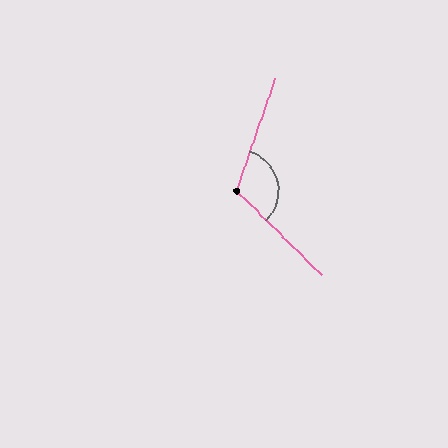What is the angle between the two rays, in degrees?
Approximately 115 degrees.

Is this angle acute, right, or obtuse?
It is obtuse.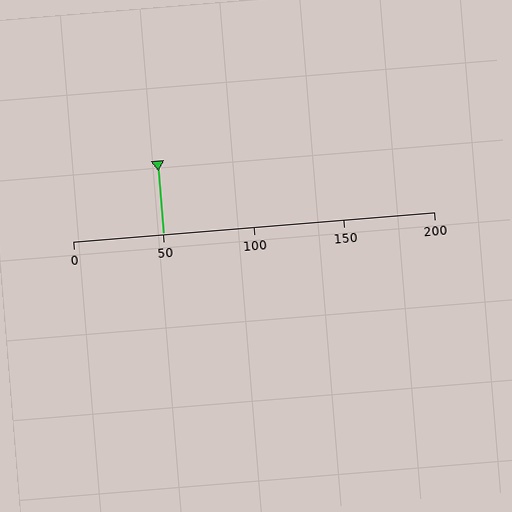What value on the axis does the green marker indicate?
The marker indicates approximately 50.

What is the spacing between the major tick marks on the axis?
The major ticks are spaced 50 apart.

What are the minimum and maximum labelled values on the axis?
The axis runs from 0 to 200.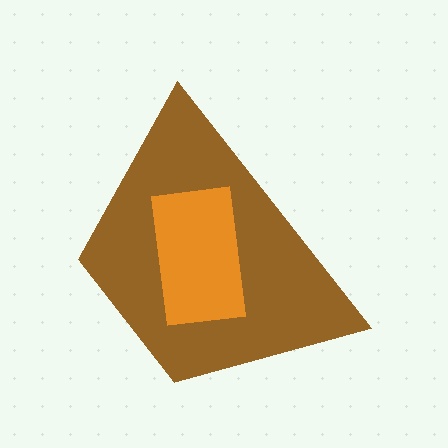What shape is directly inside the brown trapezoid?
The orange rectangle.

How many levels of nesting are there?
2.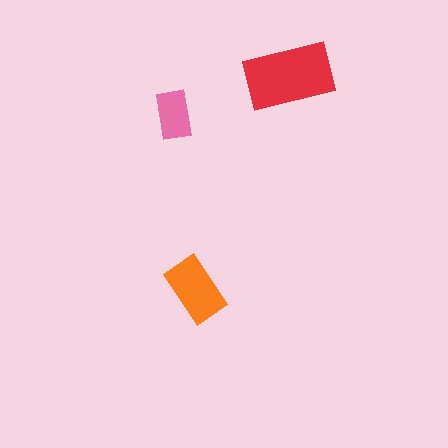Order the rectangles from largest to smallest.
the red one, the orange one, the pink one.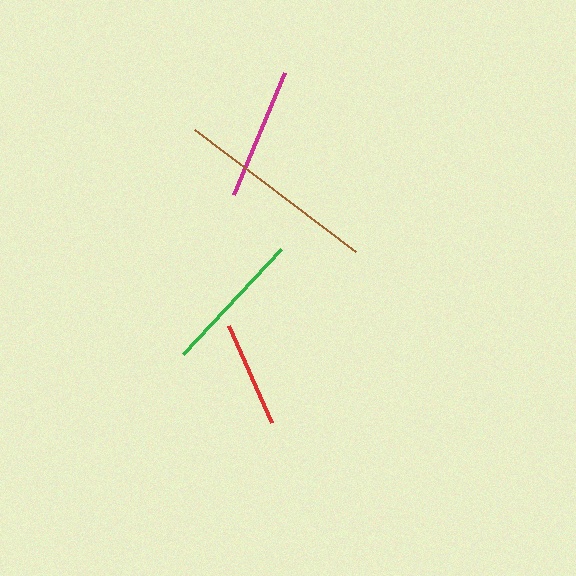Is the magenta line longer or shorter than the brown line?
The brown line is longer than the magenta line.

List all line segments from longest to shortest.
From longest to shortest: brown, green, magenta, red.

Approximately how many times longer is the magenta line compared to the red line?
The magenta line is approximately 1.3 times the length of the red line.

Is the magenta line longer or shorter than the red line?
The magenta line is longer than the red line.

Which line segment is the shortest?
The red line is the shortest at approximately 105 pixels.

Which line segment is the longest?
The brown line is the longest at approximately 202 pixels.